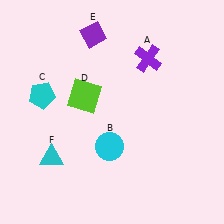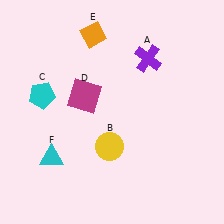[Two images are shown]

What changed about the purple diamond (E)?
In Image 1, E is purple. In Image 2, it changed to orange.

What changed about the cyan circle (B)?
In Image 1, B is cyan. In Image 2, it changed to yellow.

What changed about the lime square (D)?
In Image 1, D is lime. In Image 2, it changed to magenta.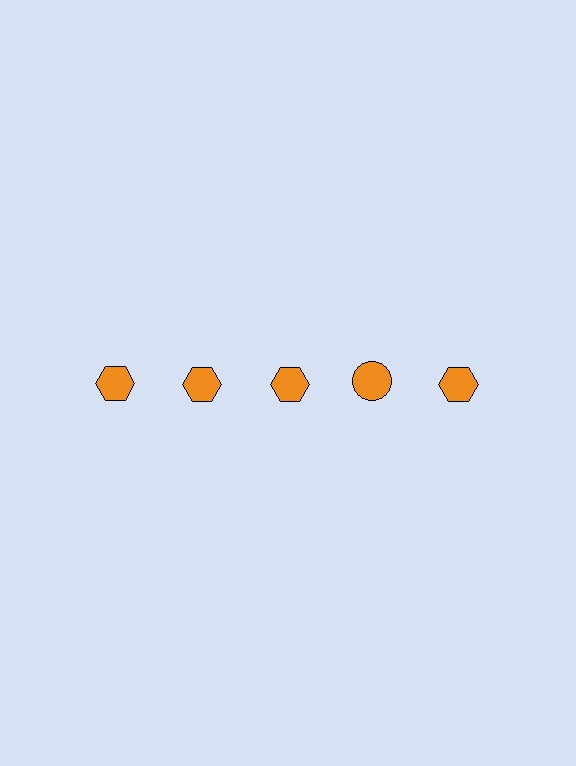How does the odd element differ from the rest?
It has a different shape: circle instead of hexagon.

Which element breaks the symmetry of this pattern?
The orange circle in the top row, second from right column breaks the symmetry. All other shapes are orange hexagons.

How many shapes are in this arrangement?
There are 5 shapes arranged in a grid pattern.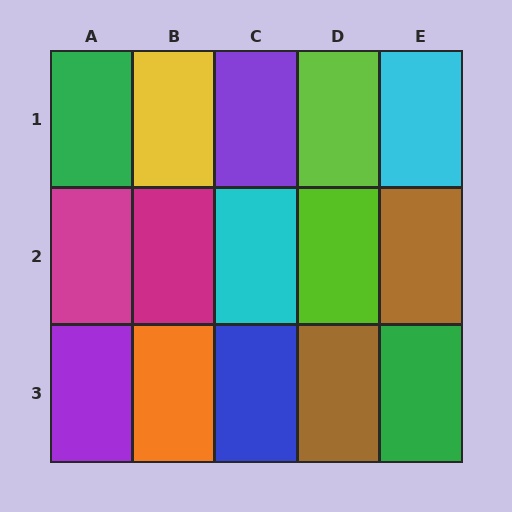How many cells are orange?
1 cell is orange.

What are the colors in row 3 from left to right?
Purple, orange, blue, brown, green.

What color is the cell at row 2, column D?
Lime.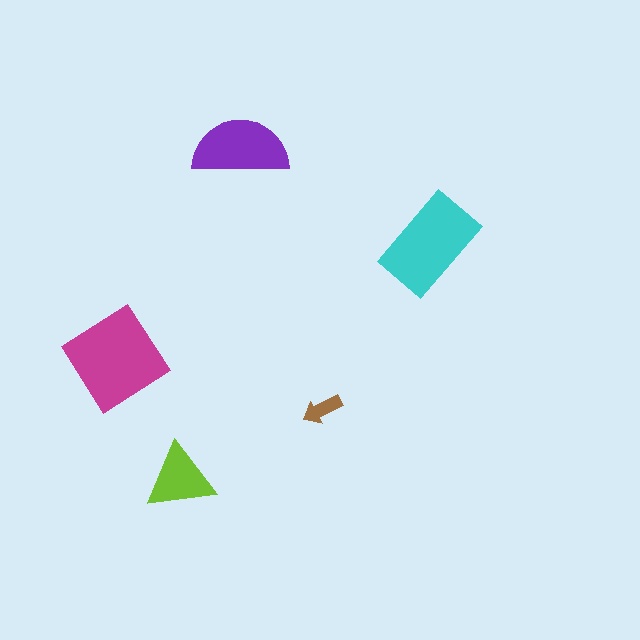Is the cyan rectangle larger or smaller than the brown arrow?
Larger.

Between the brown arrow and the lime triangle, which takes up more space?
The lime triangle.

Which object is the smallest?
The brown arrow.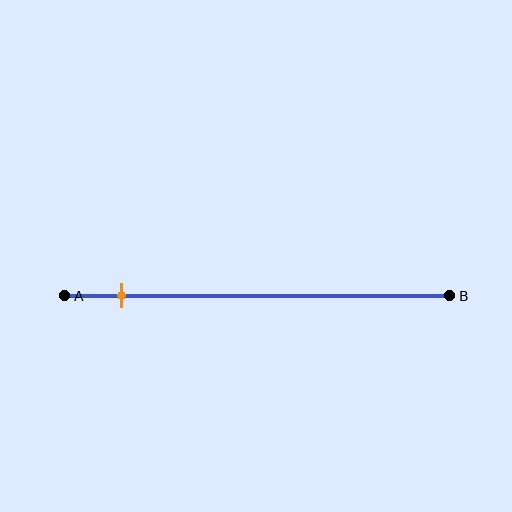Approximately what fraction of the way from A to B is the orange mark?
The orange mark is approximately 15% of the way from A to B.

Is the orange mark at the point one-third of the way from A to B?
No, the mark is at about 15% from A, not at the 33% one-third point.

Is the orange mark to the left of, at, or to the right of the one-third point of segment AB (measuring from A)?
The orange mark is to the left of the one-third point of segment AB.